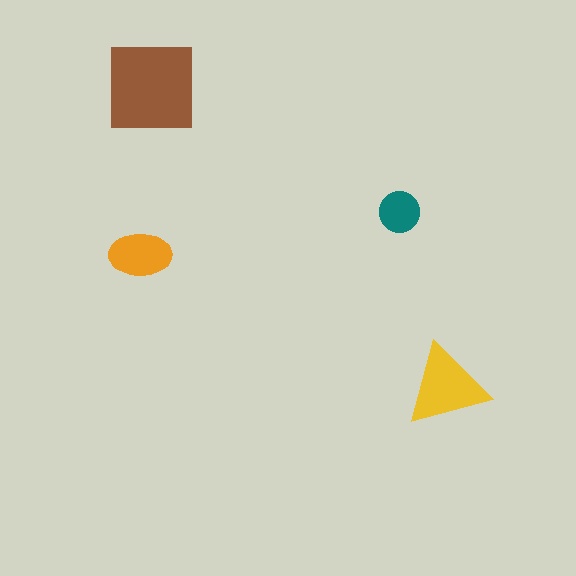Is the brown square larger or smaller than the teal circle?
Larger.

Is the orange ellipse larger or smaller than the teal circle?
Larger.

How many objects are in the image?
There are 4 objects in the image.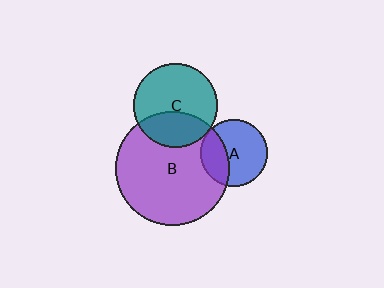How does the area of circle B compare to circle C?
Approximately 1.8 times.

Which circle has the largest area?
Circle B (purple).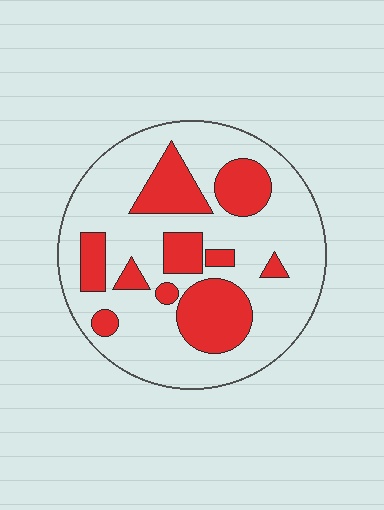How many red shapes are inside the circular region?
10.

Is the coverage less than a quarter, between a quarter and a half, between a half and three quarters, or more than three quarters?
Between a quarter and a half.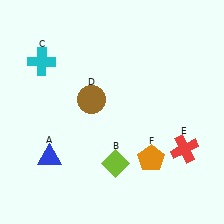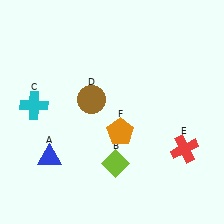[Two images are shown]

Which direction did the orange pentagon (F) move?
The orange pentagon (F) moved left.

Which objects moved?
The objects that moved are: the cyan cross (C), the orange pentagon (F).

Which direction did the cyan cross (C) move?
The cyan cross (C) moved down.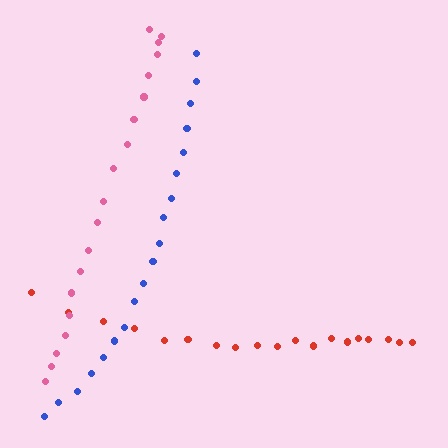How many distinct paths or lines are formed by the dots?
There are 3 distinct paths.